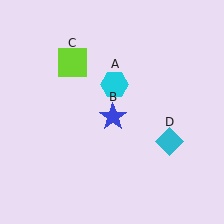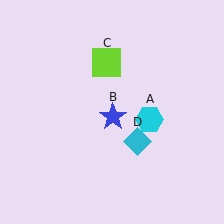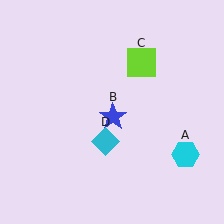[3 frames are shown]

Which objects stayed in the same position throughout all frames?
Blue star (object B) remained stationary.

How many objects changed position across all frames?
3 objects changed position: cyan hexagon (object A), lime square (object C), cyan diamond (object D).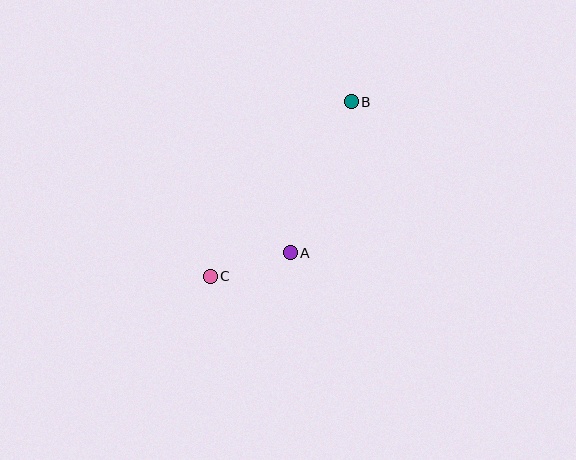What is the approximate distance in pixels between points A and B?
The distance between A and B is approximately 163 pixels.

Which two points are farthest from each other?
Points B and C are farthest from each other.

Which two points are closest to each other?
Points A and C are closest to each other.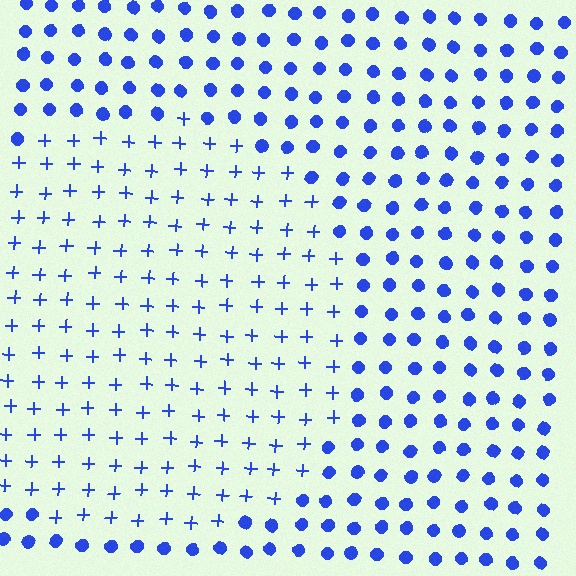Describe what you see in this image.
The image is filled with small blue elements arranged in a uniform grid. A circle-shaped region contains plus signs, while the surrounding area contains circles. The boundary is defined purely by the change in element shape.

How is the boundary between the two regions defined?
The boundary is defined by a change in element shape: plus signs inside vs. circles outside. All elements share the same color and spacing.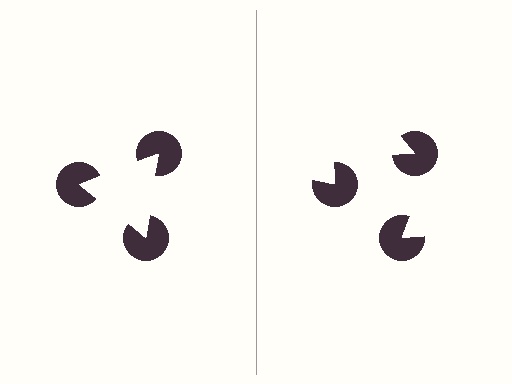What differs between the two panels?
The pac-man discs are positioned identically on both sides; only the wedge orientations differ. On the left they align to a triangle; on the right they are misaligned.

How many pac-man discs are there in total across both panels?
6 — 3 on each side.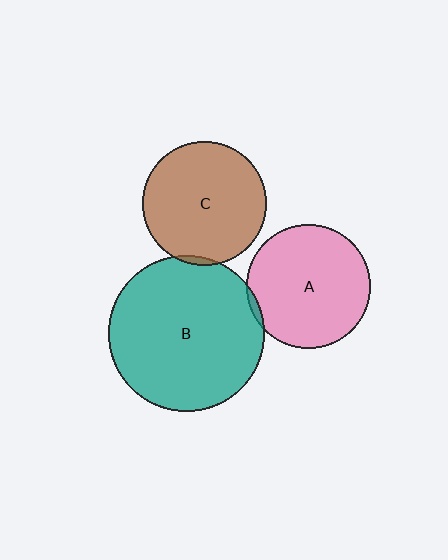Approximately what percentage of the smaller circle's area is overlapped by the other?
Approximately 5%.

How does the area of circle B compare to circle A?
Approximately 1.6 times.